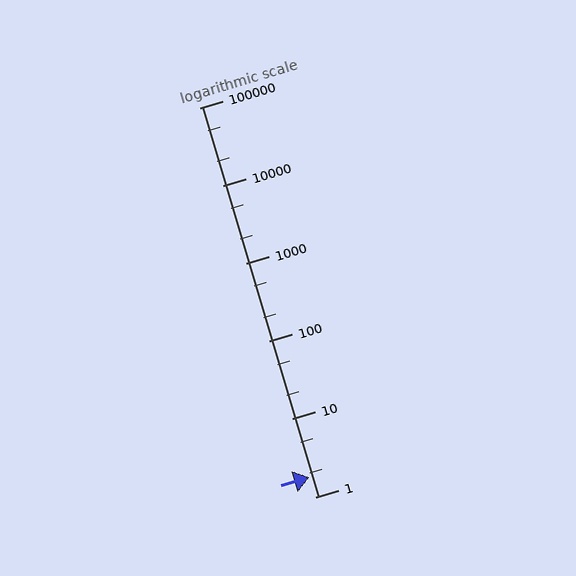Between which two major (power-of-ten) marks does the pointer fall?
The pointer is between 1 and 10.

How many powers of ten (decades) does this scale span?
The scale spans 5 decades, from 1 to 100000.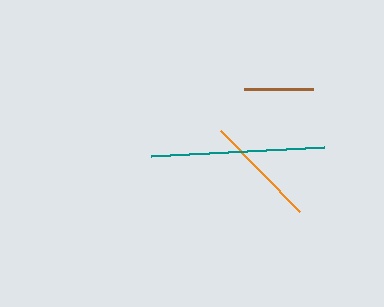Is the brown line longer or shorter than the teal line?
The teal line is longer than the brown line.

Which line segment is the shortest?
The brown line is the shortest at approximately 68 pixels.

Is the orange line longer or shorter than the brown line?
The orange line is longer than the brown line.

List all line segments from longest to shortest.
From longest to shortest: teal, orange, brown.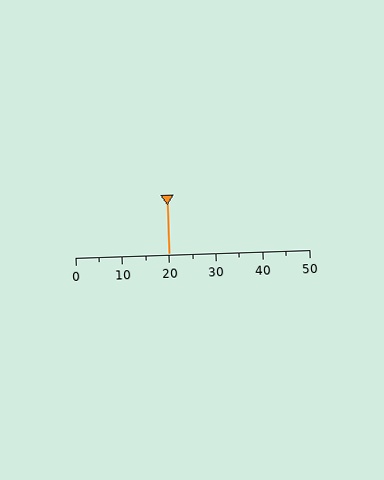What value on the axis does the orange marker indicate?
The marker indicates approximately 20.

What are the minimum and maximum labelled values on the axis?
The axis runs from 0 to 50.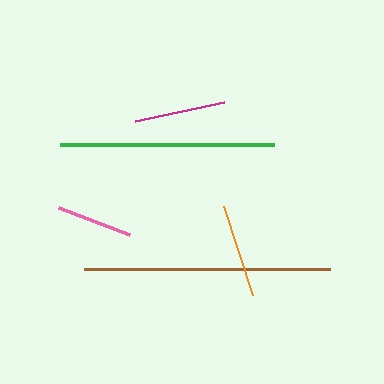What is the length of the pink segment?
The pink segment is approximately 76 pixels long.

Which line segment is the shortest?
The pink line is the shortest at approximately 76 pixels.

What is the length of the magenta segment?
The magenta segment is approximately 91 pixels long.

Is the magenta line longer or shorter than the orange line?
The orange line is longer than the magenta line.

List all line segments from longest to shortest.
From longest to shortest: brown, green, orange, magenta, pink.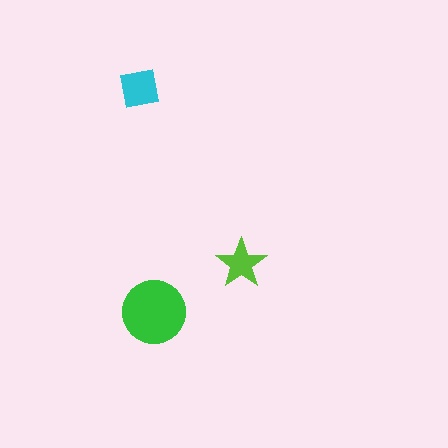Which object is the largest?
The green circle.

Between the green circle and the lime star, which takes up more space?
The green circle.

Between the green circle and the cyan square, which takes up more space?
The green circle.